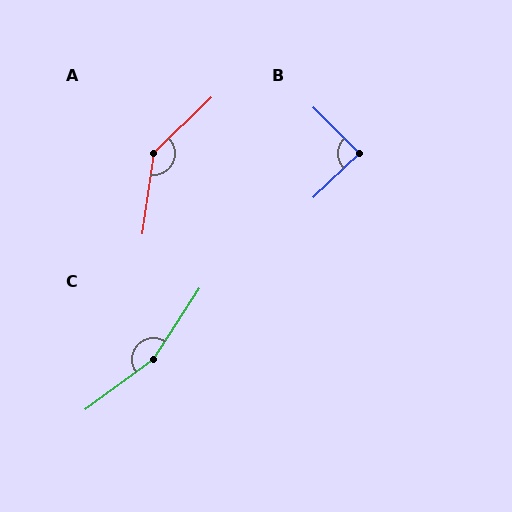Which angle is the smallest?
B, at approximately 88 degrees.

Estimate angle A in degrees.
Approximately 142 degrees.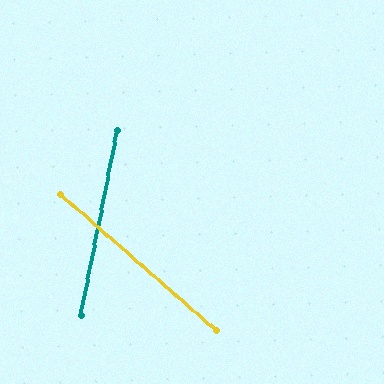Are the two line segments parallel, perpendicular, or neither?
Neither parallel nor perpendicular — they differ by about 60°.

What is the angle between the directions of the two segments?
Approximately 60 degrees.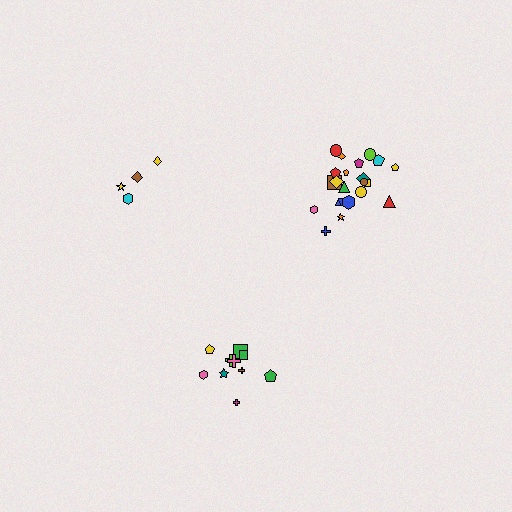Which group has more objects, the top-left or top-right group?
The top-right group.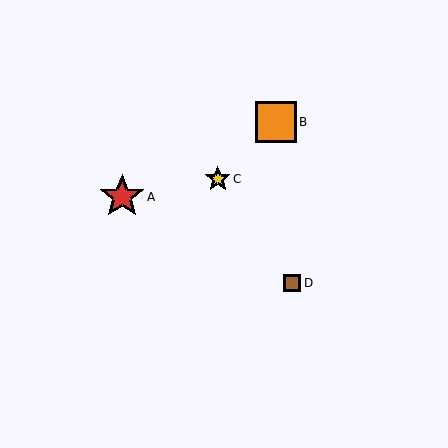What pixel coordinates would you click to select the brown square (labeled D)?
Click at (292, 283) to select the brown square D.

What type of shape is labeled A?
Shape A is a red star.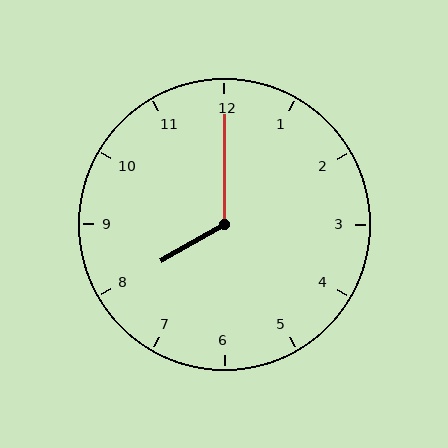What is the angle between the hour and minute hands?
Approximately 120 degrees.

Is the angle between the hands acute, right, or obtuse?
It is obtuse.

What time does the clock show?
8:00.